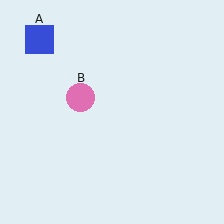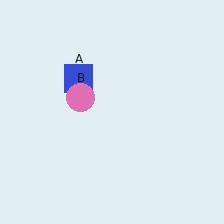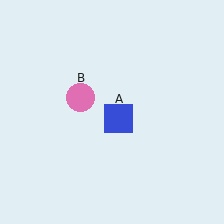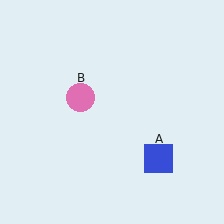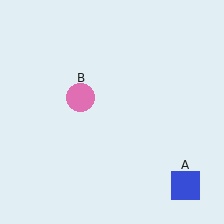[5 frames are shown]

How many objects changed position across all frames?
1 object changed position: blue square (object A).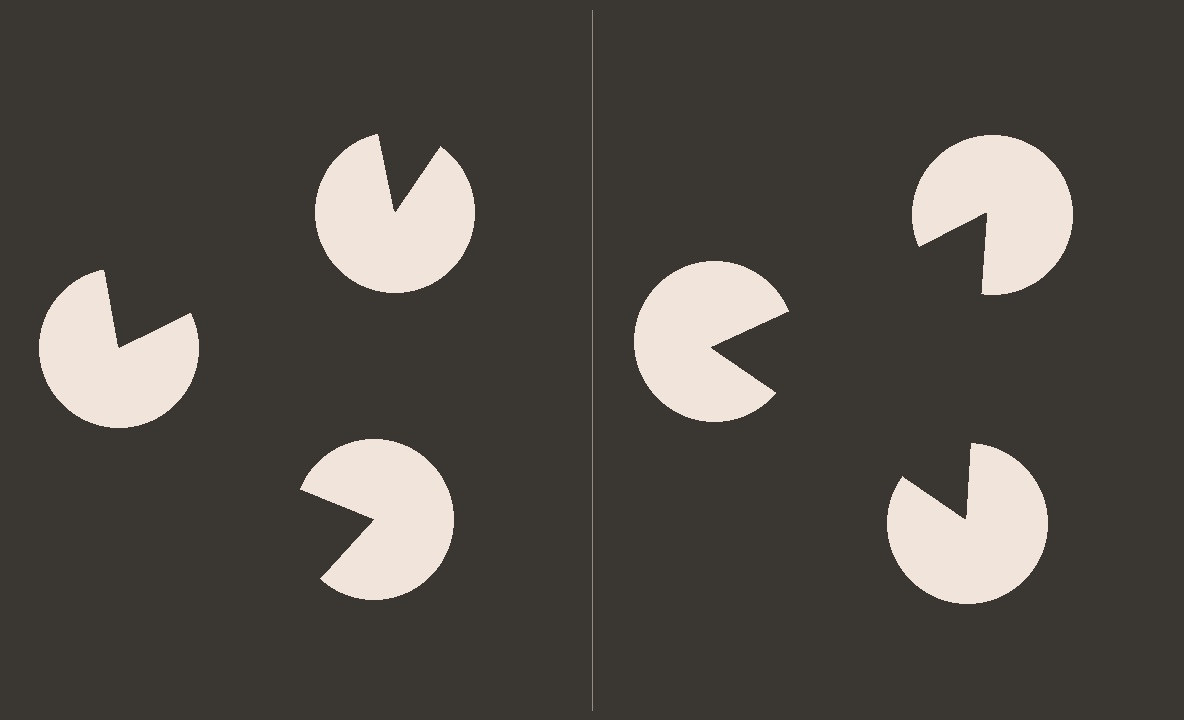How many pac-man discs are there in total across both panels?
6 — 3 on each side.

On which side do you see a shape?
An illusory triangle appears on the right side. On the left side the wedge cuts are rotated, so no coherent shape forms.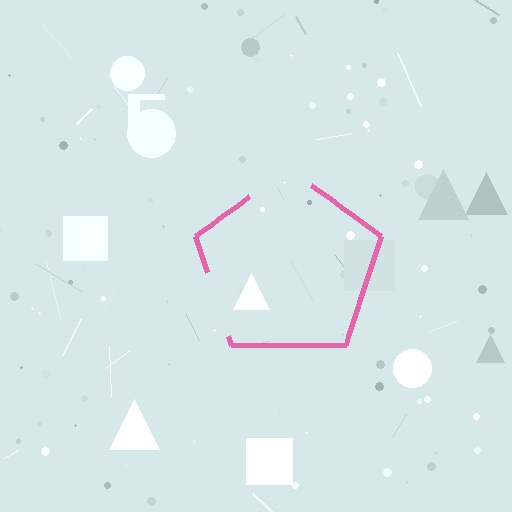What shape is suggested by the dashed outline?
The dashed outline suggests a pentagon.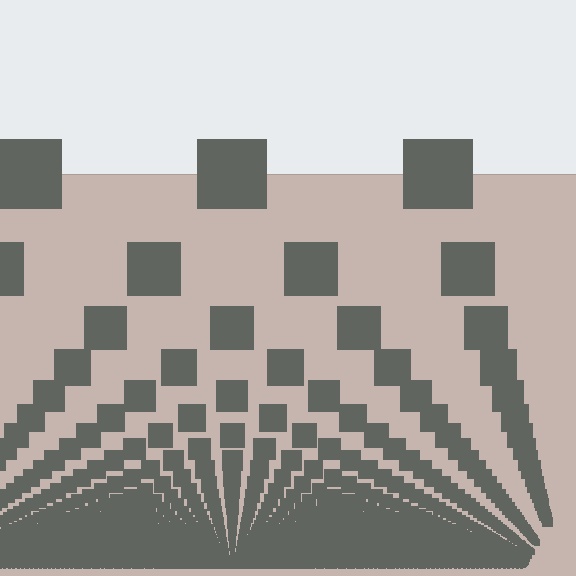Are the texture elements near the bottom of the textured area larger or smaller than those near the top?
Smaller. The gradient is inverted — elements near the bottom are smaller and denser.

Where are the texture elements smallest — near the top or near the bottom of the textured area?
Near the bottom.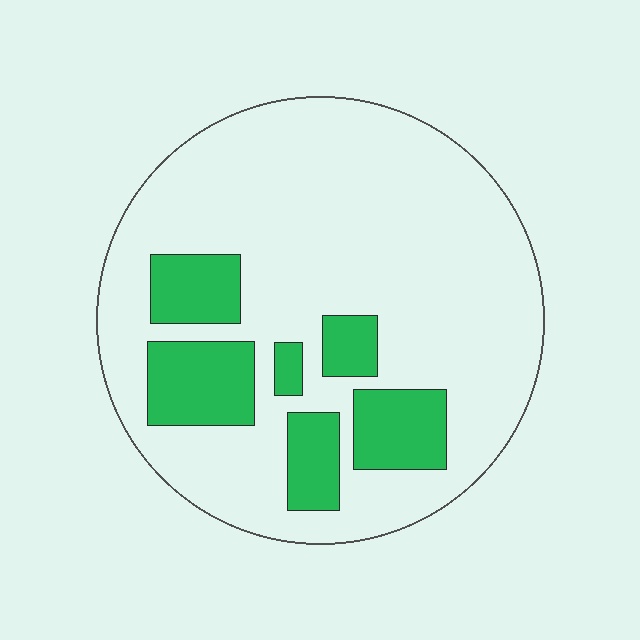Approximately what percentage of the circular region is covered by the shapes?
Approximately 20%.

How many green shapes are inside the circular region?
6.